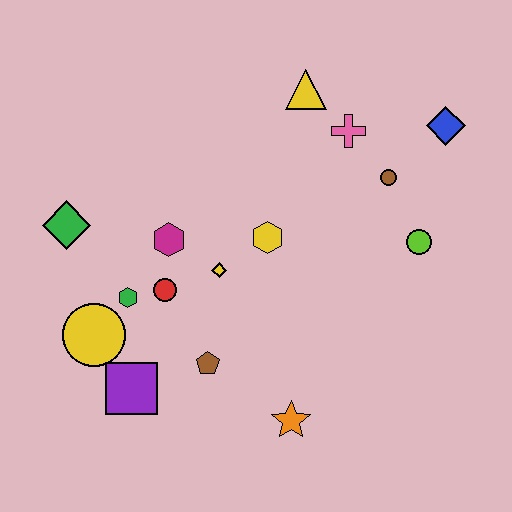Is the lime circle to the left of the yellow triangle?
No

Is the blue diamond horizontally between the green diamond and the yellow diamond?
No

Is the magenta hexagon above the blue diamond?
No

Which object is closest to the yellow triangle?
The pink cross is closest to the yellow triangle.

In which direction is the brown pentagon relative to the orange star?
The brown pentagon is to the left of the orange star.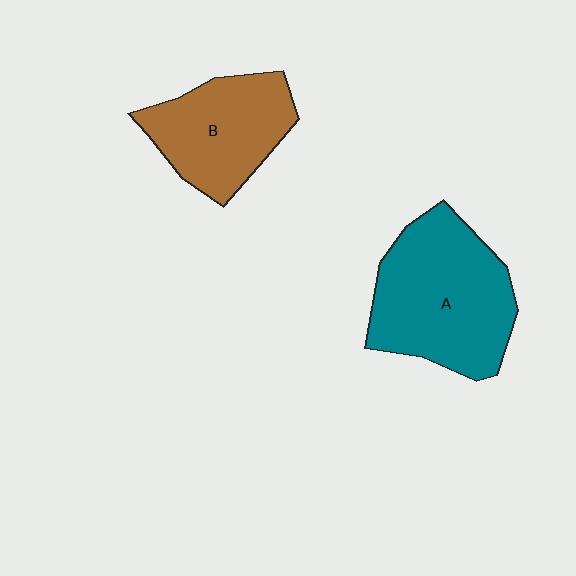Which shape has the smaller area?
Shape B (brown).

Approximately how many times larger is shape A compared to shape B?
Approximately 1.4 times.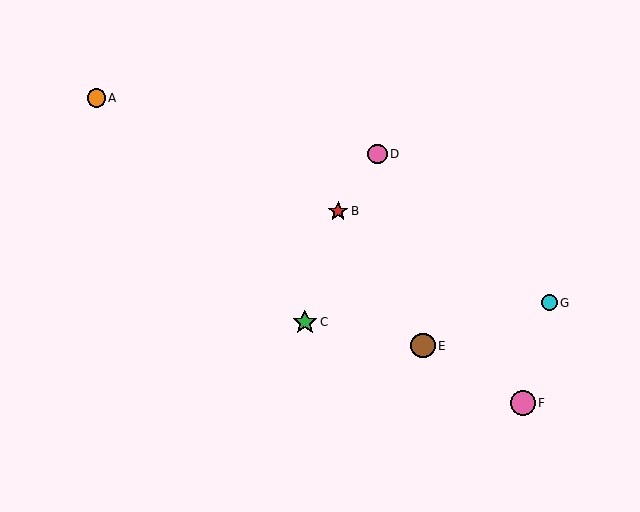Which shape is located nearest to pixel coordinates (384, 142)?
The pink circle (labeled D) at (377, 154) is nearest to that location.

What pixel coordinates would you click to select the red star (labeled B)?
Click at (338, 211) to select the red star B.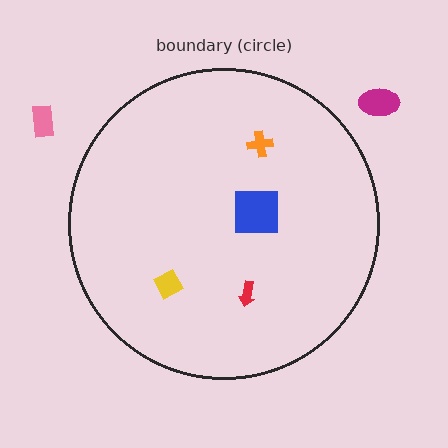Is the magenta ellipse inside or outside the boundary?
Outside.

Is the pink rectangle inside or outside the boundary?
Outside.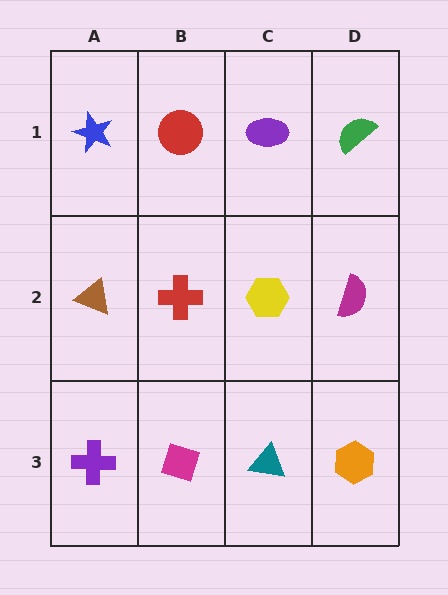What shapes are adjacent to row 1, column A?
A brown triangle (row 2, column A), a red circle (row 1, column B).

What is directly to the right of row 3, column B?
A teal triangle.